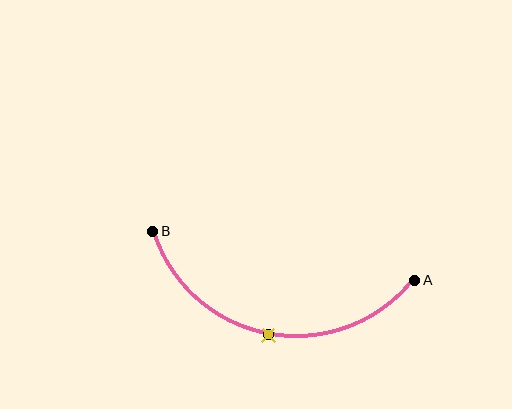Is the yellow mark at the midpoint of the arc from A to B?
Yes. The yellow mark lies on the arc at equal arc-length from both A and B — it is the arc midpoint.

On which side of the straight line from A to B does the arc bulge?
The arc bulges below the straight line connecting A and B.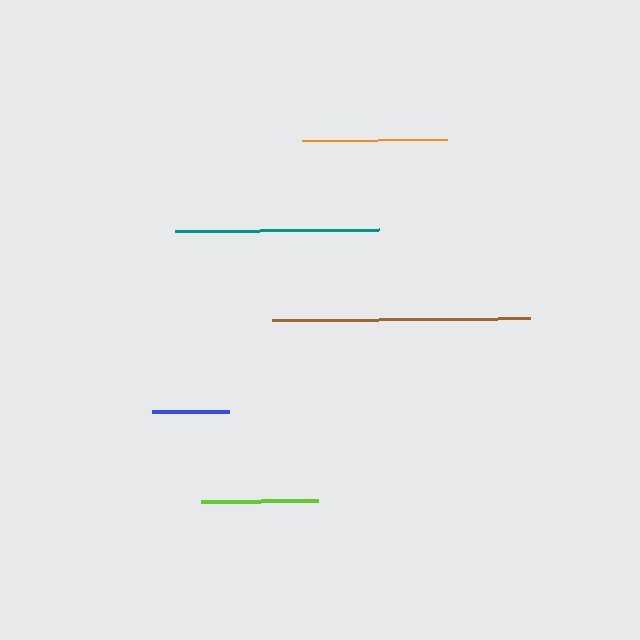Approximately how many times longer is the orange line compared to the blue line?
The orange line is approximately 1.9 times the length of the blue line.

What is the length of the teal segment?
The teal segment is approximately 204 pixels long.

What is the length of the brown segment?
The brown segment is approximately 258 pixels long.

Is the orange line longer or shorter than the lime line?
The orange line is longer than the lime line.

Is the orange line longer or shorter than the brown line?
The brown line is longer than the orange line.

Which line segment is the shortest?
The blue line is the shortest at approximately 77 pixels.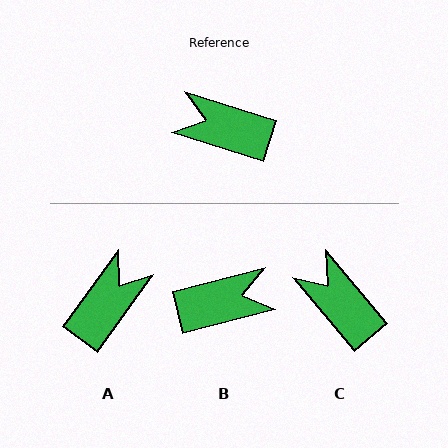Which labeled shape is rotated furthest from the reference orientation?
B, about 148 degrees away.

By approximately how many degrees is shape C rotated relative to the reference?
Approximately 33 degrees clockwise.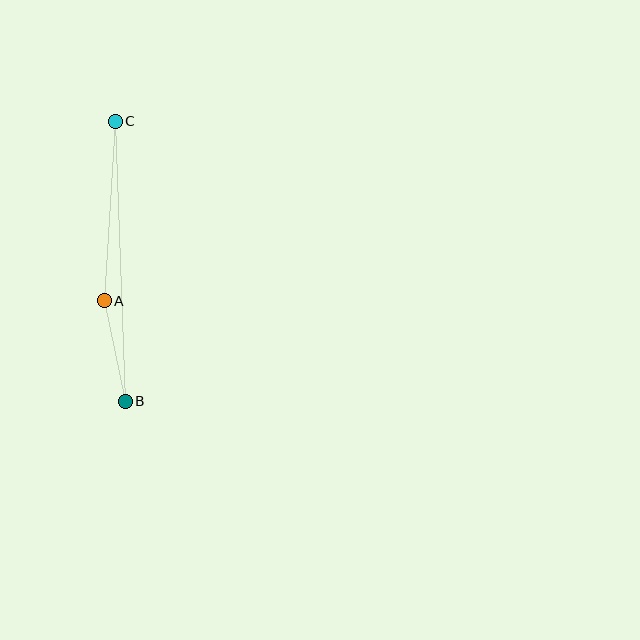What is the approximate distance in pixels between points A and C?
The distance between A and C is approximately 180 pixels.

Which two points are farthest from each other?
Points B and C are farthest from each other.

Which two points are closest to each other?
Points A and B are closest to each other.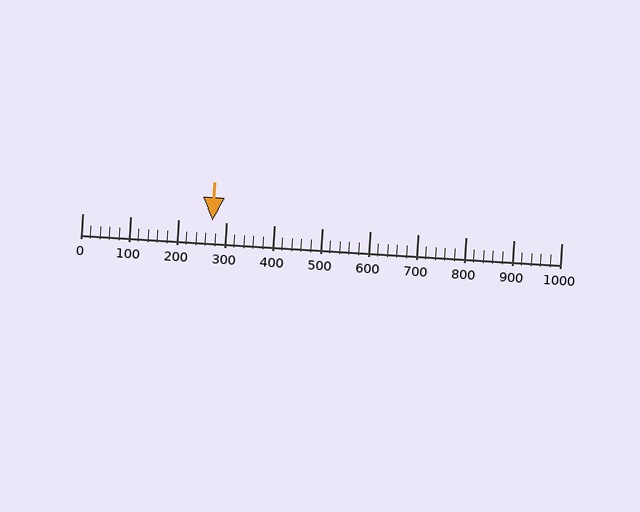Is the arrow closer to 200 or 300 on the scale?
The arrow is closer to 300.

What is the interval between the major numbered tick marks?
The major tick marks are spaced 100 units apart.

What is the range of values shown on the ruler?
The ruler shows values from 0 to 1000.